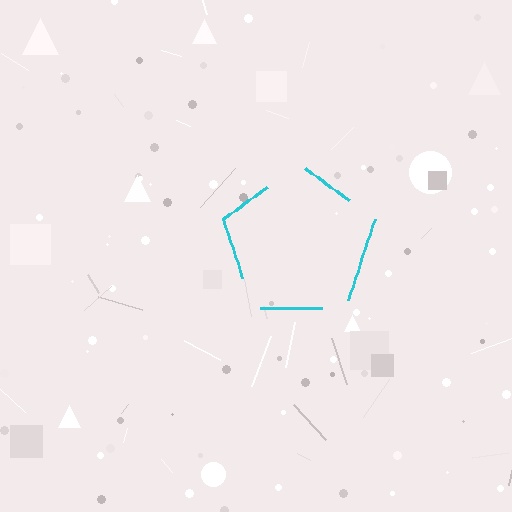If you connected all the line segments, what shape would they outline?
They would outline a pentagon.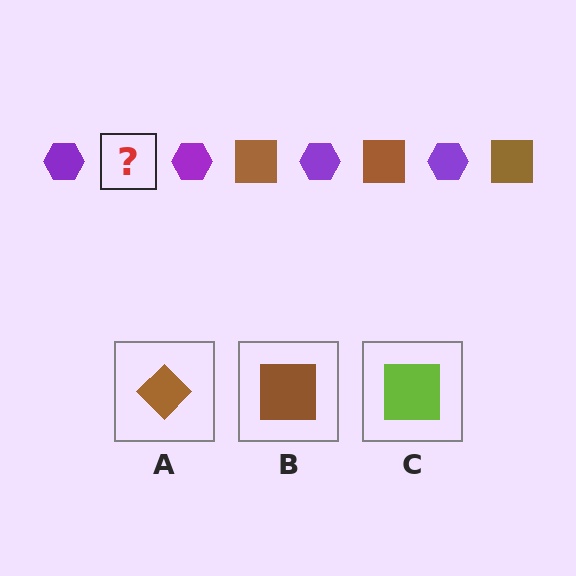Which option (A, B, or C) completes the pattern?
B.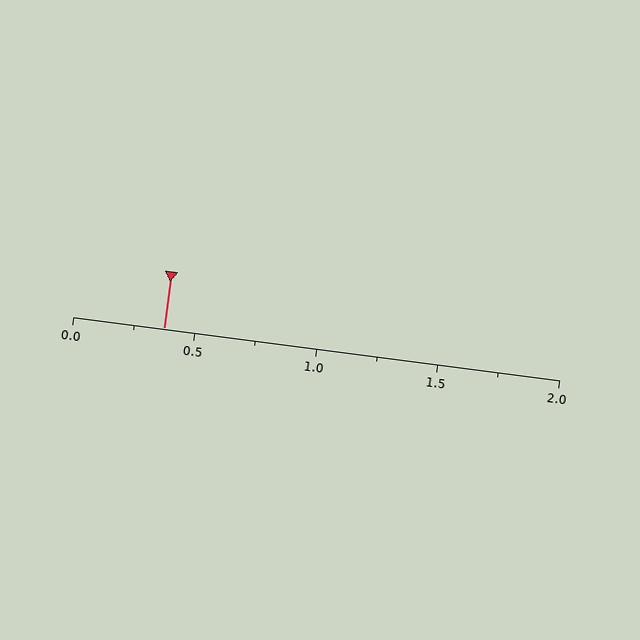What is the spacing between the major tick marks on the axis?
The major ticks are spaced 0.5 apart.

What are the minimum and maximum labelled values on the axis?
The axis runs from 0.0 to 2.0.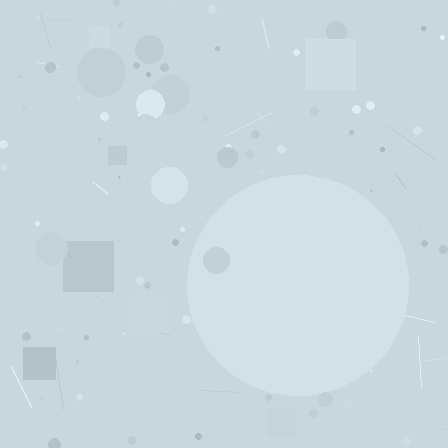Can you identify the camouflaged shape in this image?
The camouflaged shape is a circle.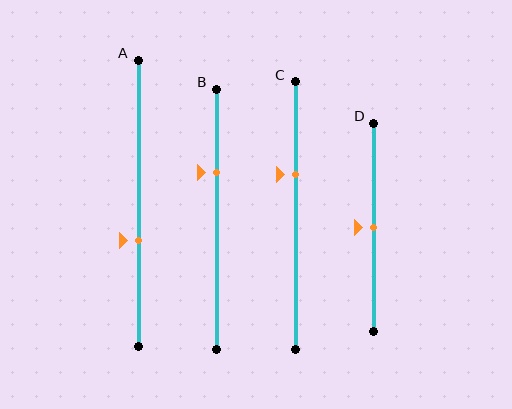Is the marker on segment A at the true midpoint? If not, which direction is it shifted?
No, the marker on segment A is shifted downward by about 13% of the segment length.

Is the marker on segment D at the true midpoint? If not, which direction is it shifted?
Yes, the marker on segment D is at the true midpoint.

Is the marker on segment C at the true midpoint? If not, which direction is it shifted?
No, the marker on segment C is shifted upward by about 15% of the segment length.